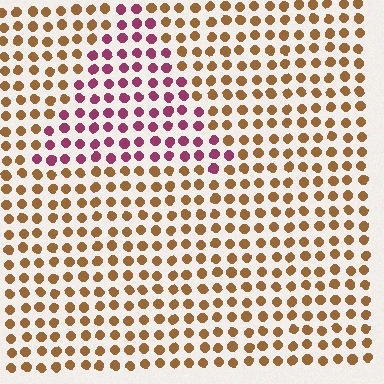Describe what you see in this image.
The image is filled with small brown elements in a uniform arrangement. A triangle-shaped region is visible where the elements are tinted to a slightly different hue, forming a subtle color boundary.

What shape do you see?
I see a triangle.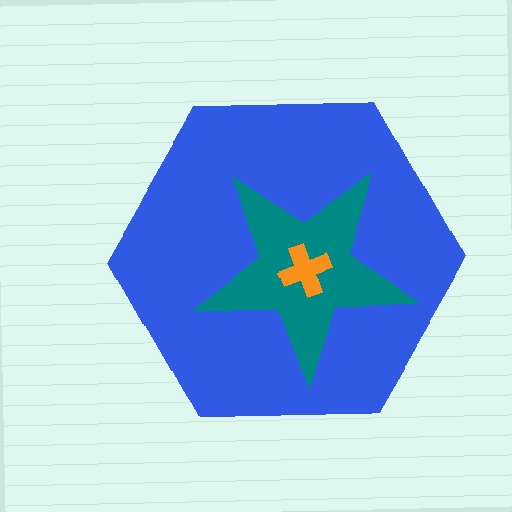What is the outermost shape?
The blue hexagon.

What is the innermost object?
The orange cross.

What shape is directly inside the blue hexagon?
The teal star.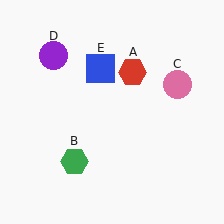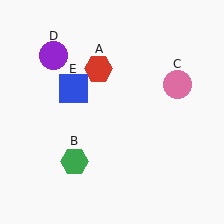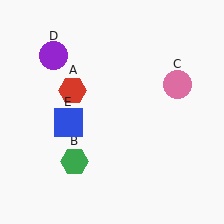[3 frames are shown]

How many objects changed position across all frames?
2 objects changed position: red hexagon (object A), blue square (object E).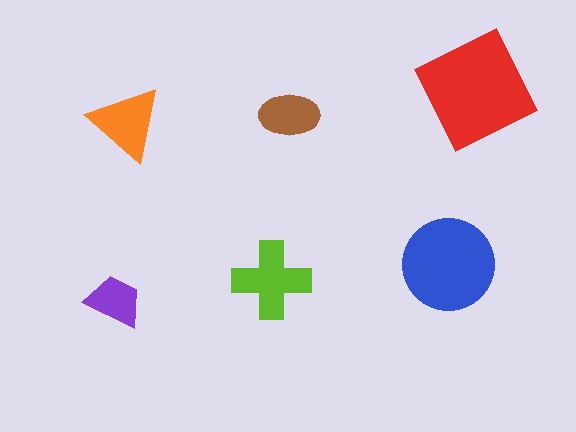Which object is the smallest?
The purple trapezoid.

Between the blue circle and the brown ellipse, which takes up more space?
The blue circle.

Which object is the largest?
The red square.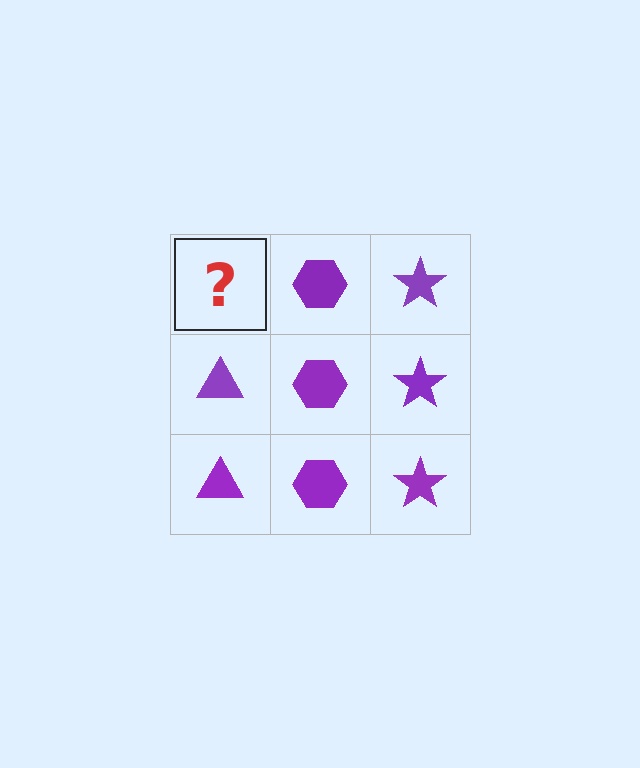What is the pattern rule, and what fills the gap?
The rule is that each column has a consistent shape. The gap should be filled with a purple triangle.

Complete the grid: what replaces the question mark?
The question mark should be replaced with a purple triangle.